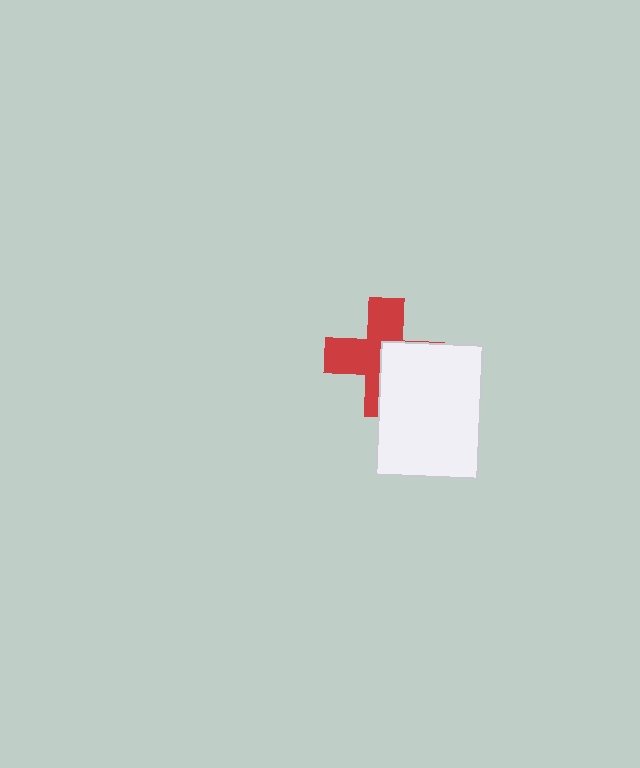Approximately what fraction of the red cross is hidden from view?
Roughly 44% of the red cross is hidden behind the white rectangle.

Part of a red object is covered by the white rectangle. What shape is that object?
It is a cross.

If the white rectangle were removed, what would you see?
You would see the complete red cross.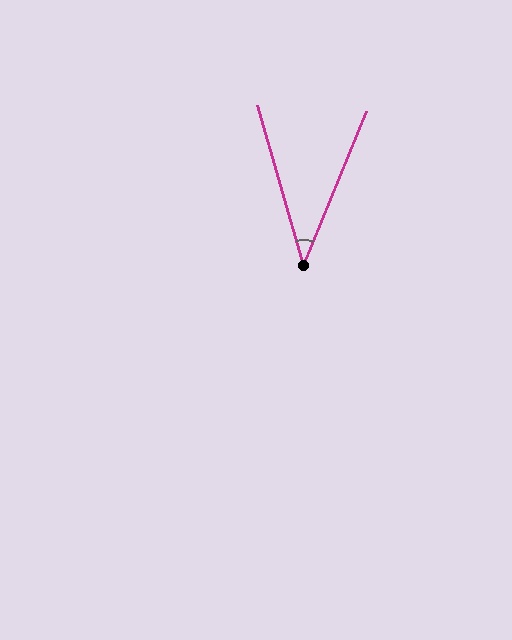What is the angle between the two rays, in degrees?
Approximately 38 degrees.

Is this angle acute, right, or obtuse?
It is acute.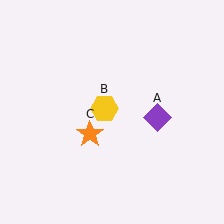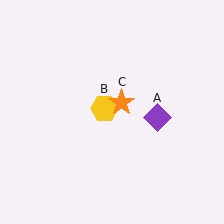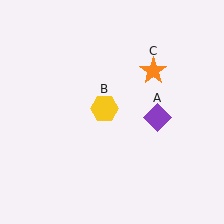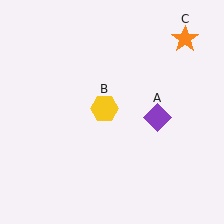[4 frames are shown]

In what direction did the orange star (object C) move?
The orange star (object C) moved up and to the right.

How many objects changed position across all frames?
1 object changed position: orange star (object C).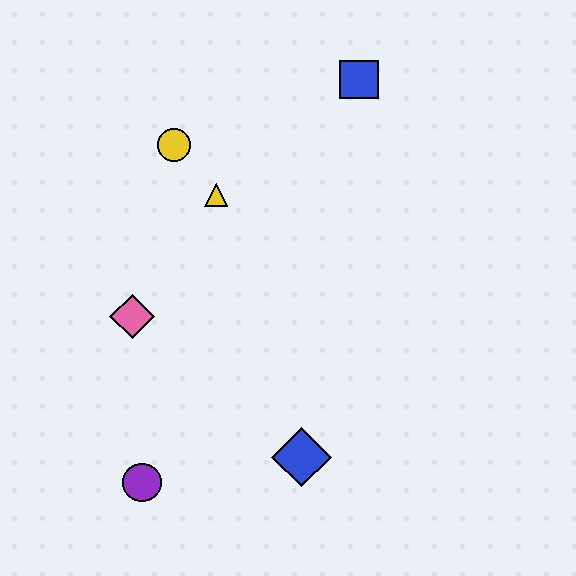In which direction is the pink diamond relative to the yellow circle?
The pink diamond is below the yellow circle.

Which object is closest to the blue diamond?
The purple circle is closest to the blue diamond.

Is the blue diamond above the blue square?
No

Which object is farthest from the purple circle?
The blue square is farthest from the purple circle.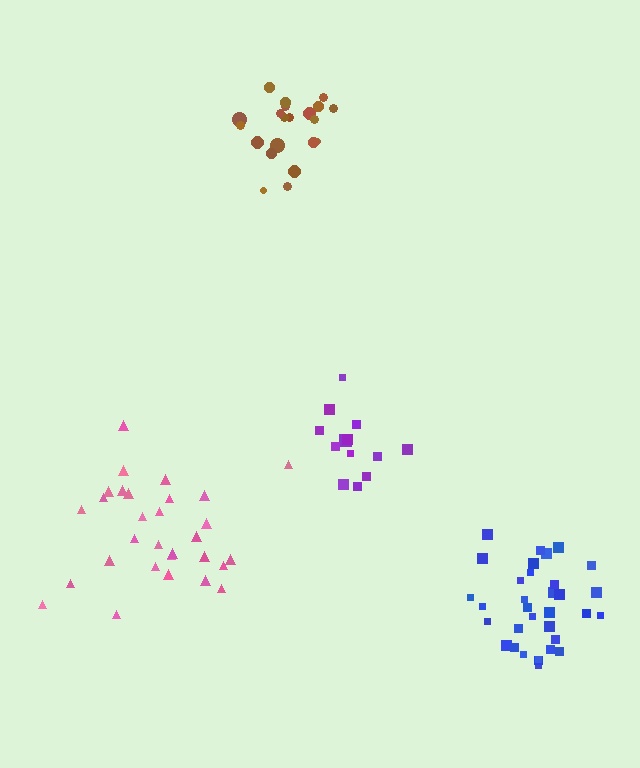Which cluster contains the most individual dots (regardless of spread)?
Blue (33).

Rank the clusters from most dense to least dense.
brown, blue, purple, pink.